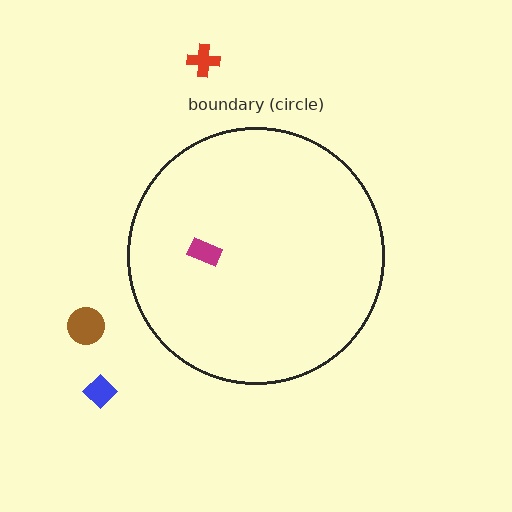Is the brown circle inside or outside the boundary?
Outside.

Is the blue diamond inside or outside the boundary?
Outside.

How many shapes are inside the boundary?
1 inside, 3 outside.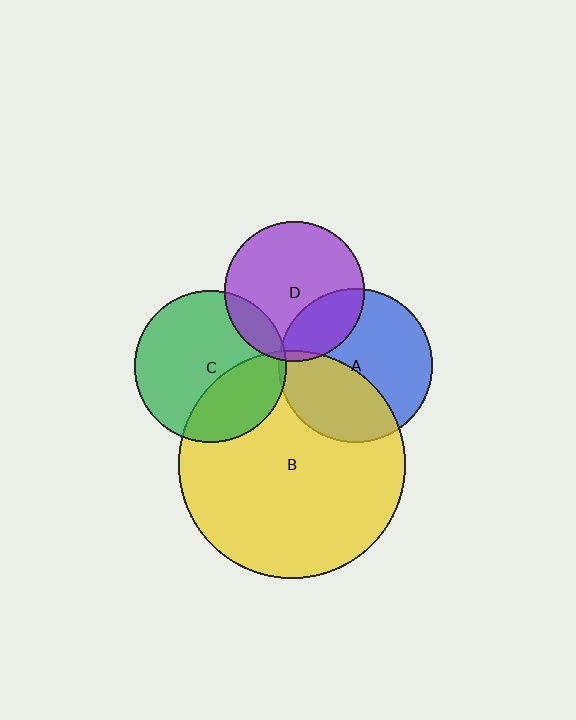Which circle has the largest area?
Circle B (yellow).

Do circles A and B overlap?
Yes.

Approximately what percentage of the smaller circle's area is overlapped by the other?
Approximately 40%.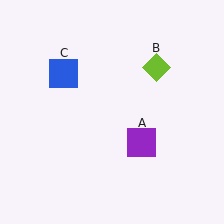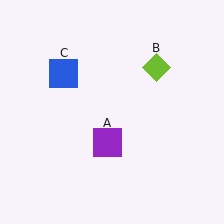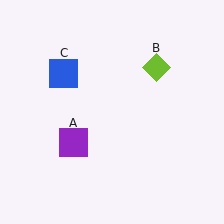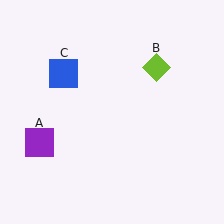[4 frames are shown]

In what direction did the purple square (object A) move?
The purple square (object A) moved left.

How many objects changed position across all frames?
1 object changed position: purple square (object A).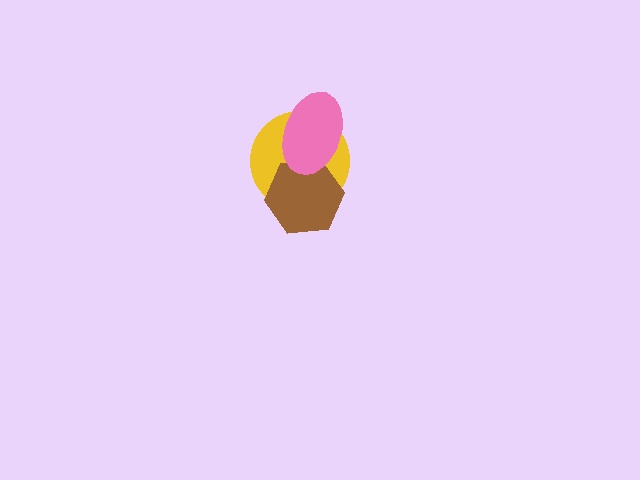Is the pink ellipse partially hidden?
No, no other shape covers it.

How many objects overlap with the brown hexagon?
2 objects overlap with the brown hexagon.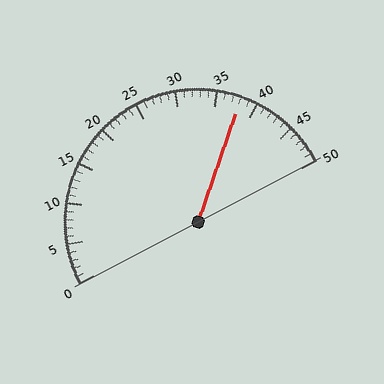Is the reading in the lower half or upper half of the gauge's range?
The reading is in the upper half of the range (0 to 50).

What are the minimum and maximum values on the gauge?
The gauge ranges from 0 to 50.